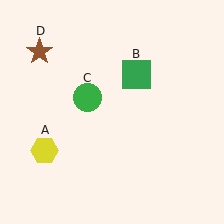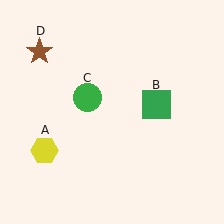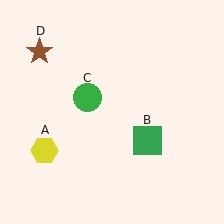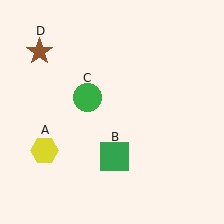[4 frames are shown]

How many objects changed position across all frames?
1 object changed position: green square (object B).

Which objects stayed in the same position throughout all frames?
Yellow hexagon (object A) and green circle (object C) and brown star (object D) remained stationary.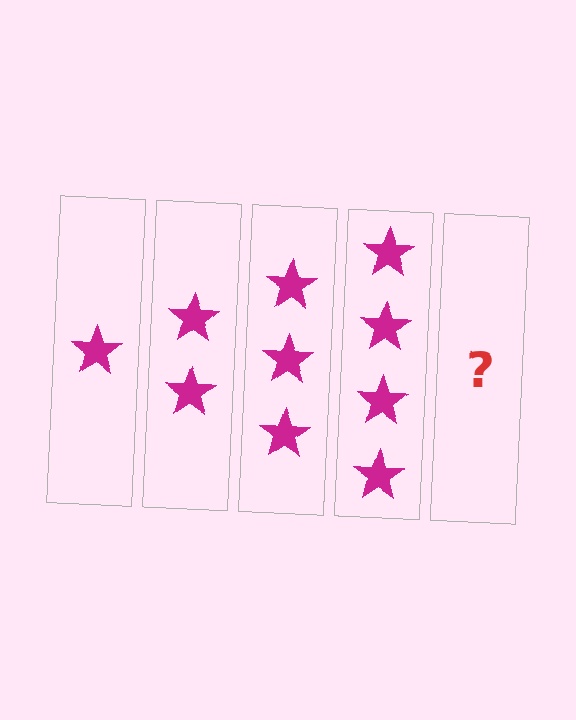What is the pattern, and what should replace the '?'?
The pattern is that each step adds one more star. The '?' should be 5 stars.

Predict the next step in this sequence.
The next step is 5 stars.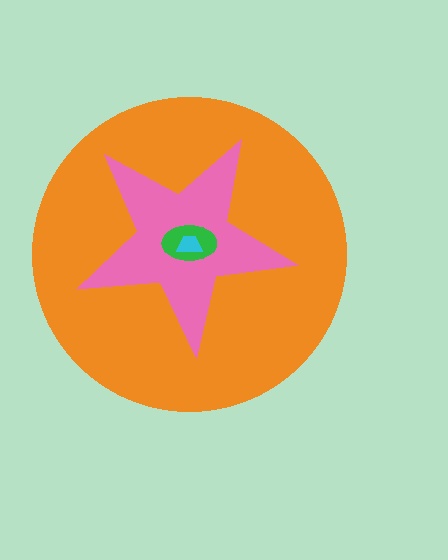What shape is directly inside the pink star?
The green ellipse.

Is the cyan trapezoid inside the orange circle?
Yes.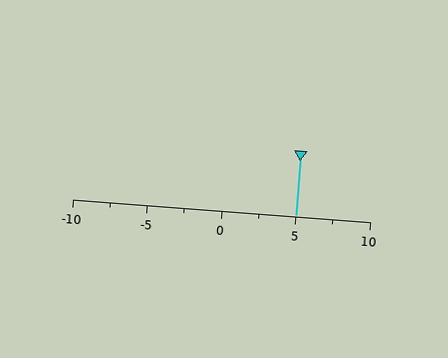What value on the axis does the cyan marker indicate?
The marker indicates approximately 5.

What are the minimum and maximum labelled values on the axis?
The axis runs from -10 to 10.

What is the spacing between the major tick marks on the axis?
The major ticks are spaced 5 apart.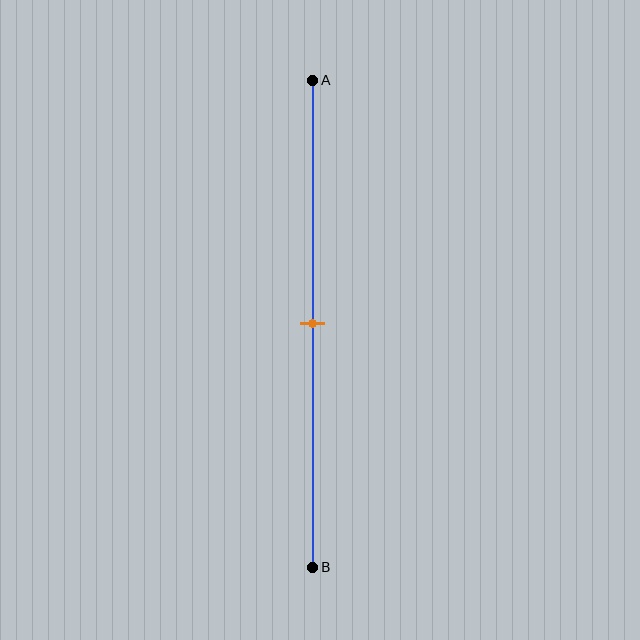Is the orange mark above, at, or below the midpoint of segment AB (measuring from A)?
The orange mark is approximately at the midpoint of segment AB.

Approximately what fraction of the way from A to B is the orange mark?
The orange mark is approximately 50% of the way from A to B.